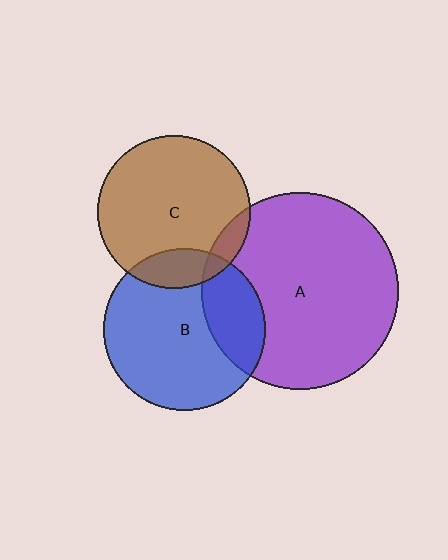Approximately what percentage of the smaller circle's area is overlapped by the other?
Approximately 10%.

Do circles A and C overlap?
Yes.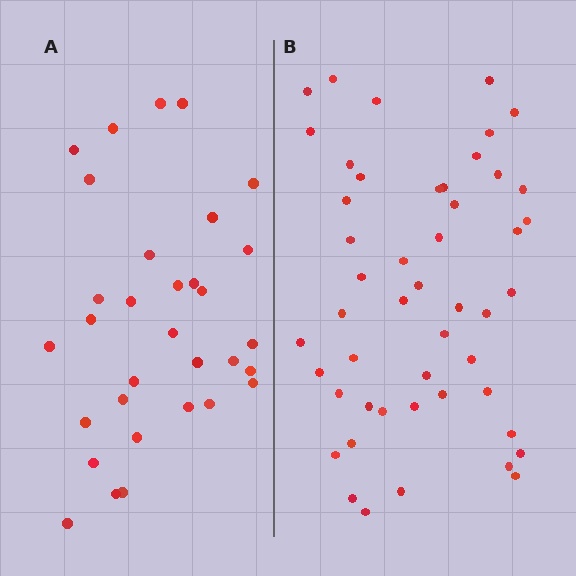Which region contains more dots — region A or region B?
Region B (the right region) has more dots.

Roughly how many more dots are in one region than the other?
Region B has approximately 15 more dots than region A.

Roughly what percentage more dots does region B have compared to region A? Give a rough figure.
About 55% more.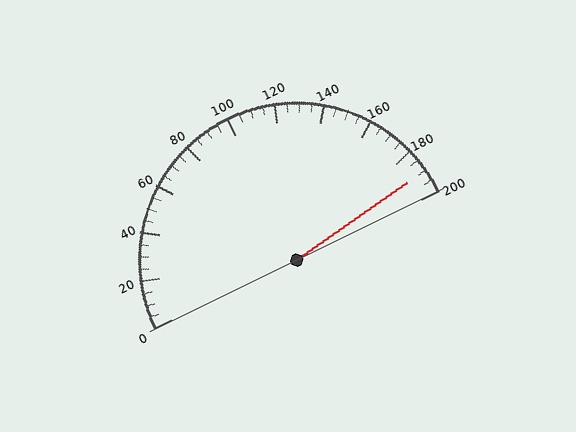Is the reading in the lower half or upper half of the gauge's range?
The reading is in the upper half of the range (0 to 200).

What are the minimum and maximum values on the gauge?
The gauge ranges from 0 to 200.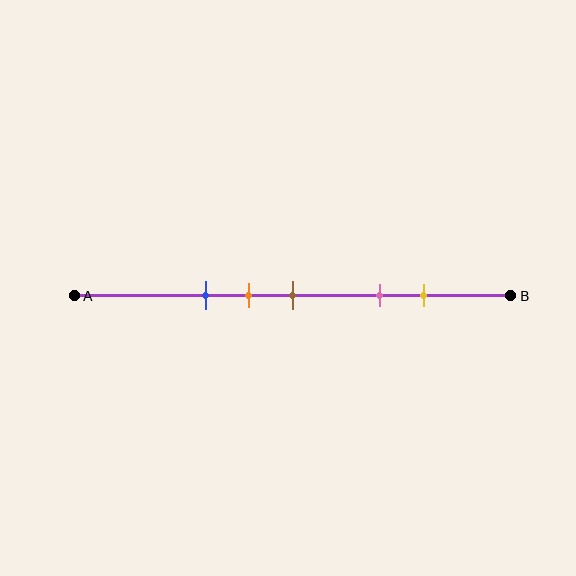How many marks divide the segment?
There are 5 marks dividing the segment.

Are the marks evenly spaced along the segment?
No, the marks are not evenly spaced.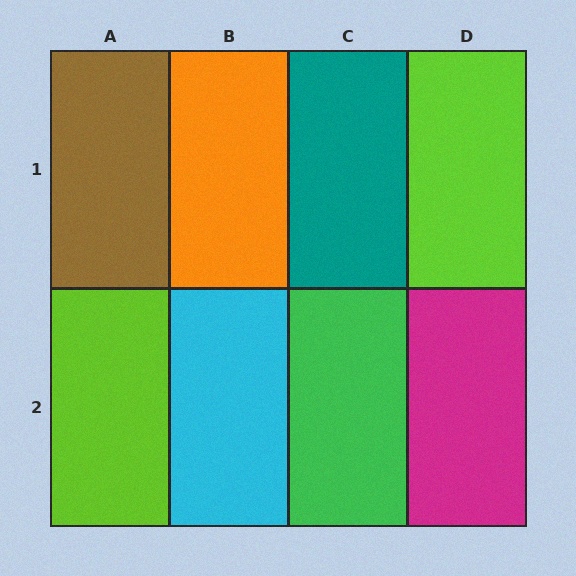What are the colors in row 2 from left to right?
Lime, cyan, green, magenta.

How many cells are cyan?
1 cell is cyan.